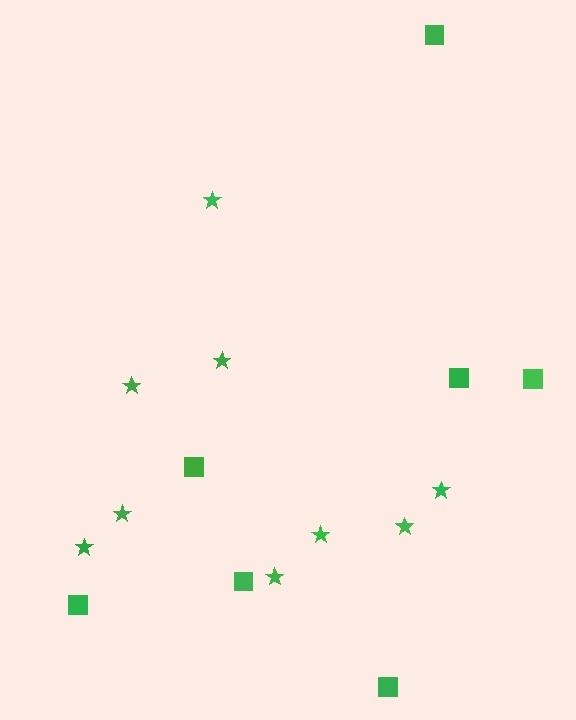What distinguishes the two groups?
There are 2 groups: one group of stars (9) and one group of squares (7).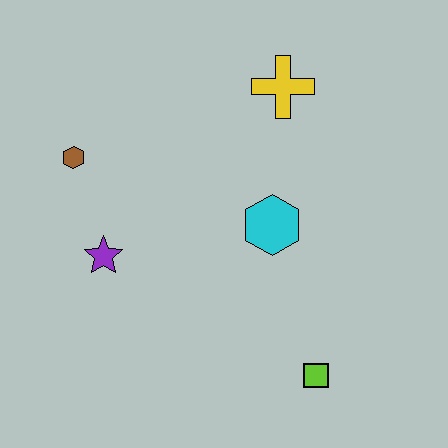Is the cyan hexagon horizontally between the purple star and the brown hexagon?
No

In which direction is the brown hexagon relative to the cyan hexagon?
The brown hexagon is to the left of the cyan hexagon.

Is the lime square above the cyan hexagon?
No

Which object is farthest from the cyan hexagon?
The brown hexagon is farthest from the cyan hexagon.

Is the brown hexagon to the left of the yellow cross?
Yes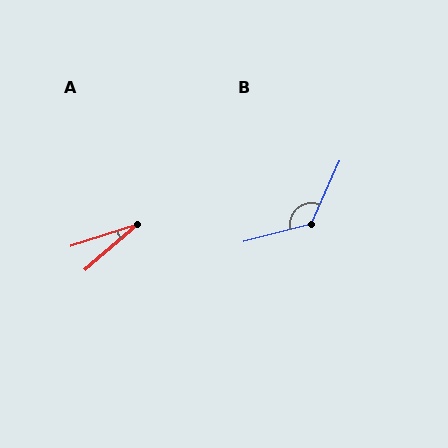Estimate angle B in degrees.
Approximately 129 degrees.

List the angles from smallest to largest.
A (23°), B (129°).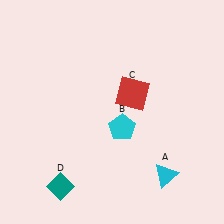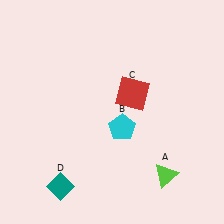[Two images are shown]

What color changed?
The triangle (A) changed from cyan in Image 1 to lime in Image 2.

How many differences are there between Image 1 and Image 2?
There is 1 difference between the two images.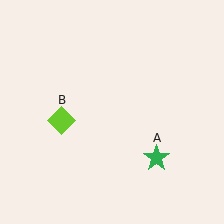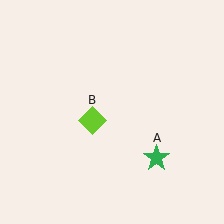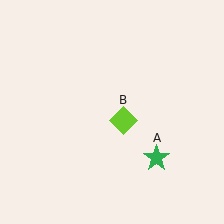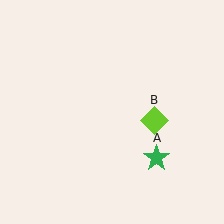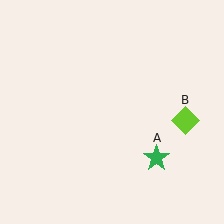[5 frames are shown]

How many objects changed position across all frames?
1 object changed position: lime diamond (object B).